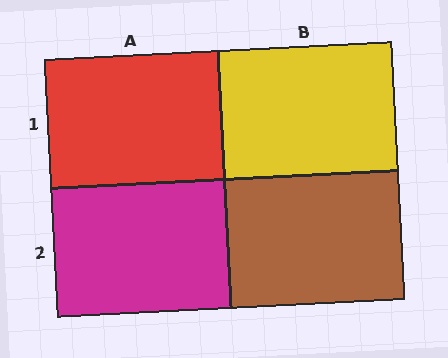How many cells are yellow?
1 cell is yellow.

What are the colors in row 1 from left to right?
Red, yellow.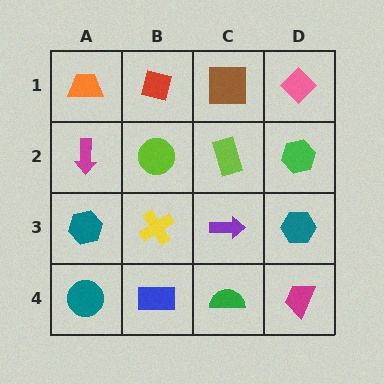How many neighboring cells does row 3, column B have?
4.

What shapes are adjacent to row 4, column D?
A teal hexagon (row 3, column D), a green semicircle (row 4, column C).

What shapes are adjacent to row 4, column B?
A yellow cross (row 3, column B), a teal circle (row 4, column A), a green semicircle (row 4, column C).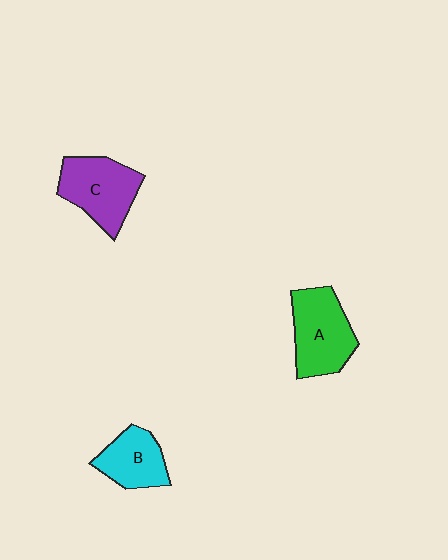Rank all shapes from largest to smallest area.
From largest to smallest: A (green), C (purple), B (cyan).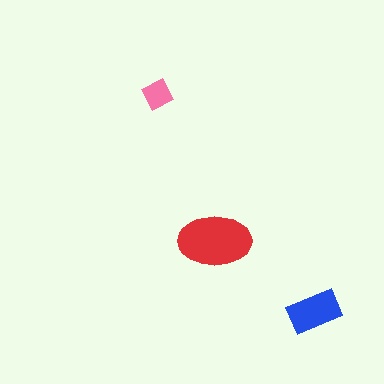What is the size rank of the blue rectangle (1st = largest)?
2nd.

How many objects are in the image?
There are 3 objects in the image.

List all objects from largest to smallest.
The red ellipse, the blue rectangle, the pink diamond.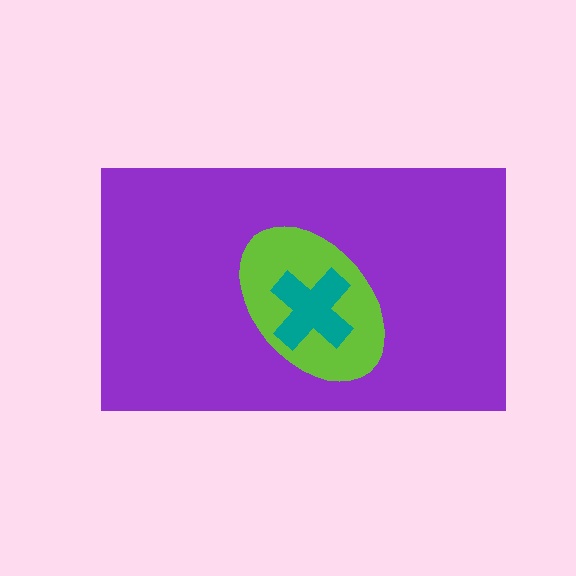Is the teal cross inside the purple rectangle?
Yes.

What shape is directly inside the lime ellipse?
The teal cross.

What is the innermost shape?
The teal cross.